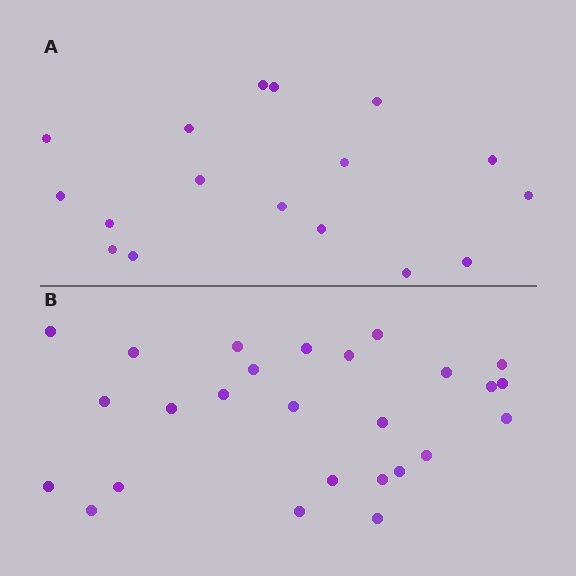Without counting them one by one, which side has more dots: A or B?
Region B (the bottom region) has more dots.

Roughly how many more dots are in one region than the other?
Region B has roughly 8 or so more dots than region A.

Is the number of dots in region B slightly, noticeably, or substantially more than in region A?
Region B has substantially more. The ratio is roughly 1.5 to 1.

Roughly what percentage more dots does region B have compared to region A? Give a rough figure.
About 55% more.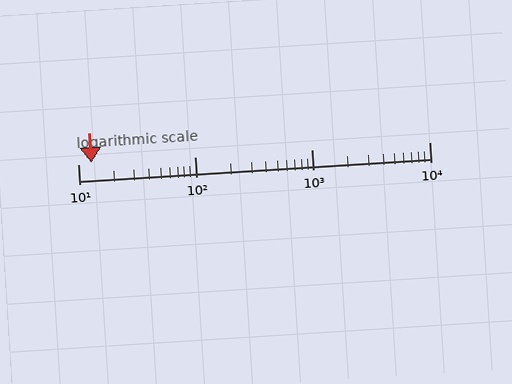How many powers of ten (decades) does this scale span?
The scale spans 3 decades, from 10 to 10000.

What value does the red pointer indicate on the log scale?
The pointer indicates approximately 13.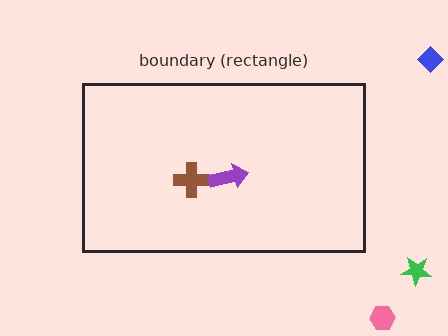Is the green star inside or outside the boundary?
Outside.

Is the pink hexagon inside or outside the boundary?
Outside.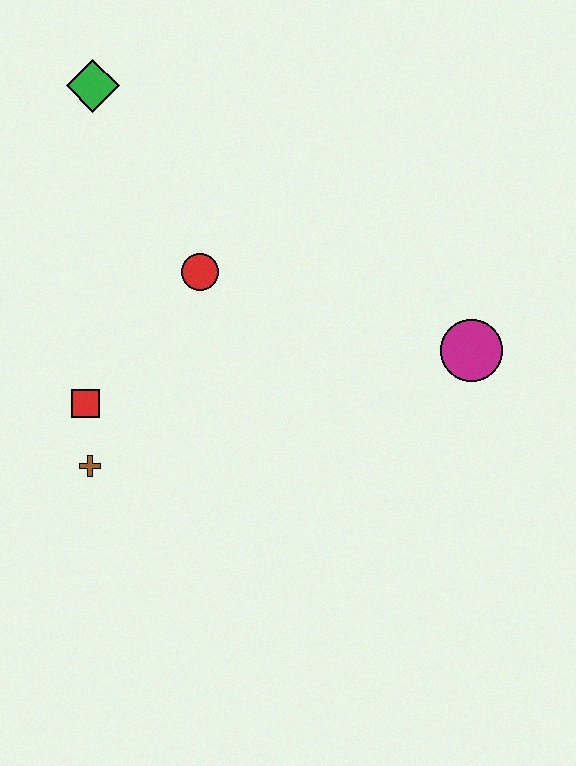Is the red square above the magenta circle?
No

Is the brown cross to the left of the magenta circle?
Yes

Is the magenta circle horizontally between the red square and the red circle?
No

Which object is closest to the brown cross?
The red square is closest to the brown cross.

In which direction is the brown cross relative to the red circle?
The brown cross is below the red circle.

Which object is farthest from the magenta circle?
The green diamond is farthest from the magenta circle.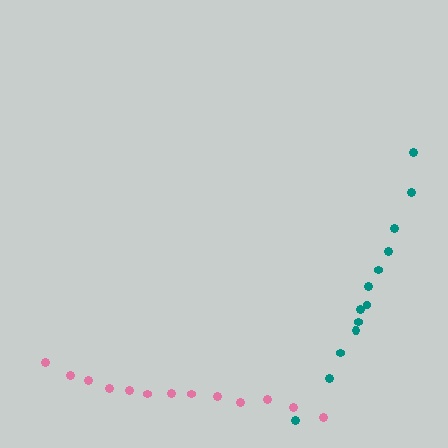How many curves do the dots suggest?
There are 2 distinct paths.